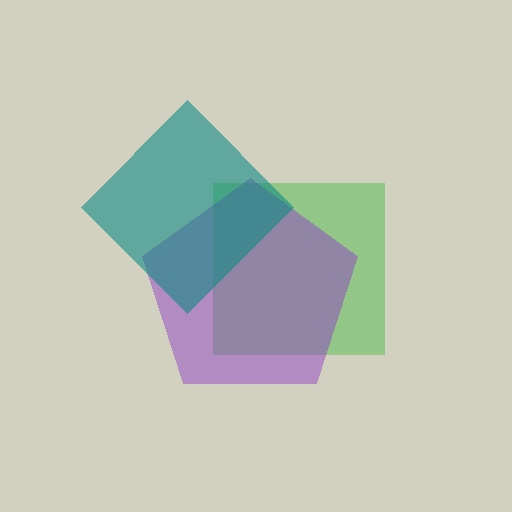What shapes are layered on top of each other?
The layered shapes are: a green square, a purple pentagon, a teal diamond.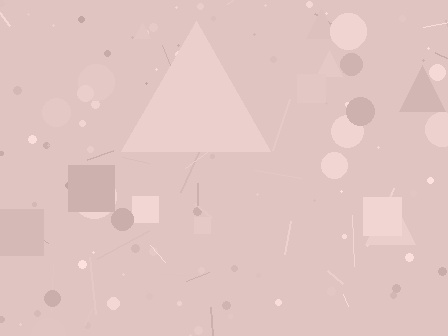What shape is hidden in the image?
A triangle is hidden in the image.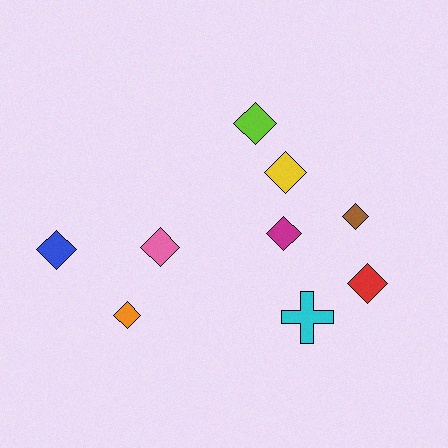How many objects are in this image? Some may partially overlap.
There are 9 objects.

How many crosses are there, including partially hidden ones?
There is 1 cross.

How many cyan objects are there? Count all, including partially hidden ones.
There is 1 cyan object.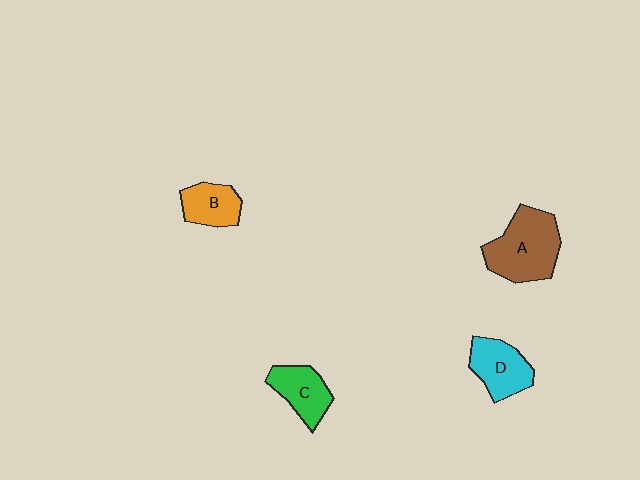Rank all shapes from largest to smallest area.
From largest to smallest: A (brown), D (cyan), C (green), B (orange).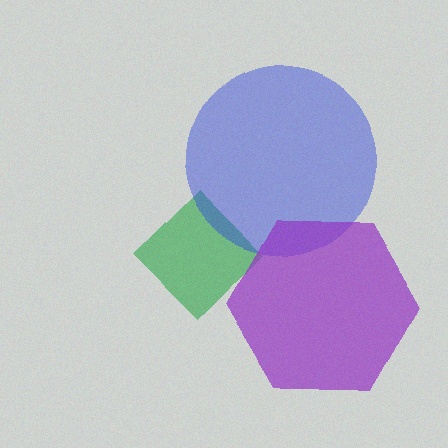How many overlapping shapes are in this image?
There are 3 overlapping shapes in the image.